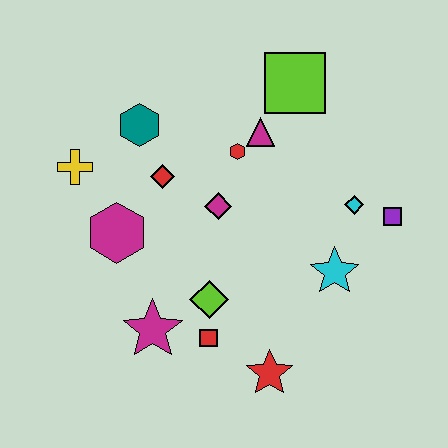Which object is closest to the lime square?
The magenta triangle is closest to the lime square.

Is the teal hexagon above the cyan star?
Yes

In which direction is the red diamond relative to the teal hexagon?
The red diamond is below the teal hexagon.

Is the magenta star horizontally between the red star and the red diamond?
No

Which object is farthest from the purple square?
The yellow cross is farthest from the purple square.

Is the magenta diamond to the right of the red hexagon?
No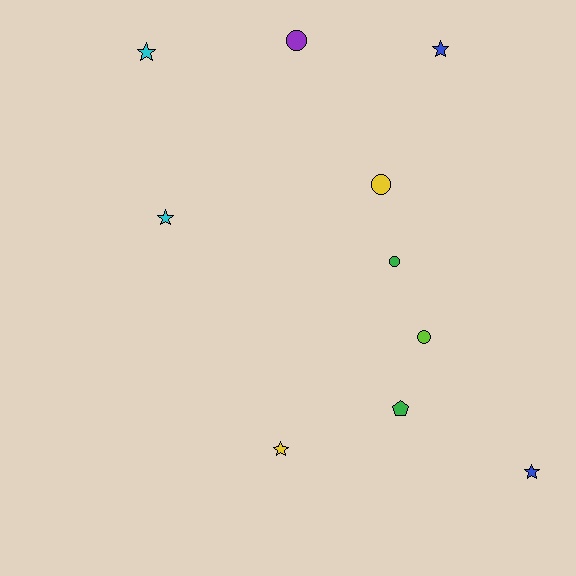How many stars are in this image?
There are 5 stars.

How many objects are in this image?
There are 10 objects.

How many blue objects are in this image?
There are 2 blue objects.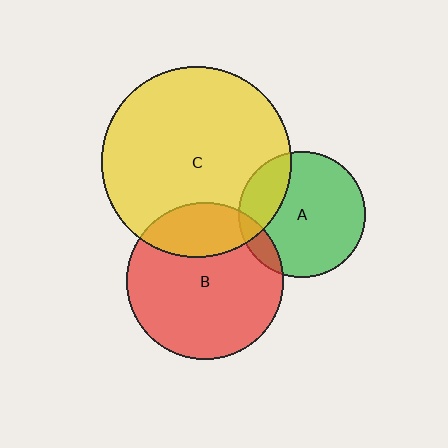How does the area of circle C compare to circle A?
Approximately 2.3 times.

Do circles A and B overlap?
Yes.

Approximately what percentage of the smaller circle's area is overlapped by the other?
Approximately 10%.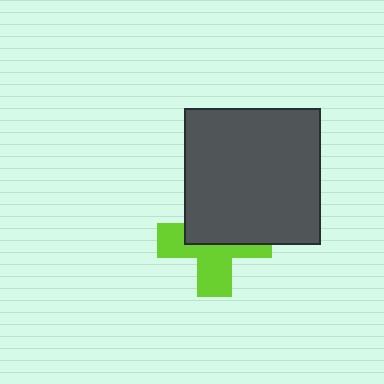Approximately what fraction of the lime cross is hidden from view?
Roughly 50% of the lime cross is hidden behind the dark gray square.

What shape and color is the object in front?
The object in front is a dark gray square.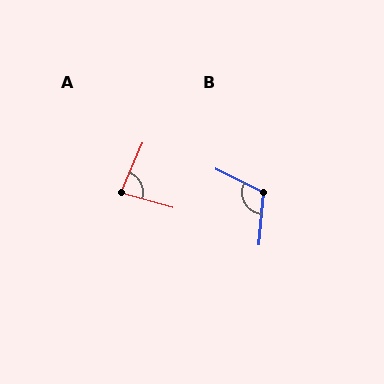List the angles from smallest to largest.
A (82°), B (112°).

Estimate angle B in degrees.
Approximately 112 degrees.